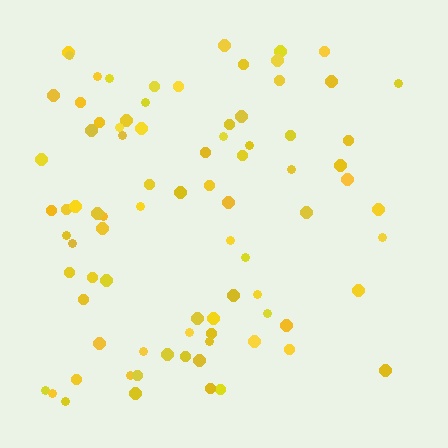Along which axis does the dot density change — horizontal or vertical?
Horizontal.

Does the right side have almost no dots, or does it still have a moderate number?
Still a moderate number, just noticeably fewer than the left.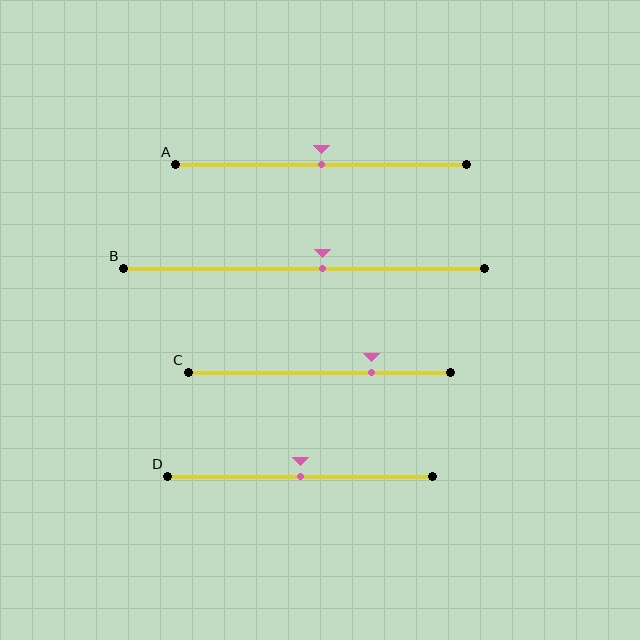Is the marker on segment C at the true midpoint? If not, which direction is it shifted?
No, the marker on segment C is shifted to the right by about 20% of the segment length.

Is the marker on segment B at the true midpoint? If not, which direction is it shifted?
No, the marker on segment B is shifted to the right by about 5% of the segment length.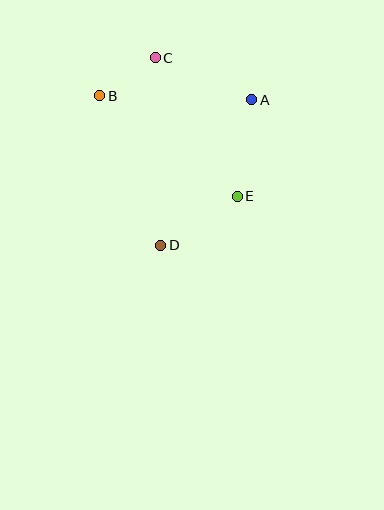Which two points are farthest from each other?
Points C and D are farthest from each other.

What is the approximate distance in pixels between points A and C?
The distance between A and C is approximately 105 pixels.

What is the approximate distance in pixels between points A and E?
The distance between A and E is approximately 98 pixels.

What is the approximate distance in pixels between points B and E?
The distance between B and E is approximately 170 pixels.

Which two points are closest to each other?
Points B and C are closest to each other.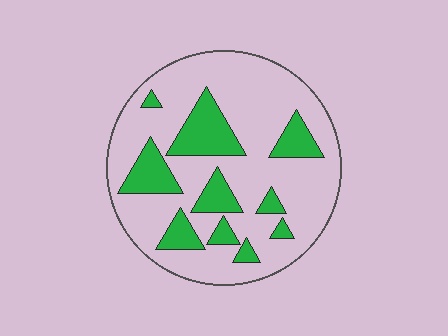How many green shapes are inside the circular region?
10.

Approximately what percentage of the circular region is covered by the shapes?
Approximately 25%.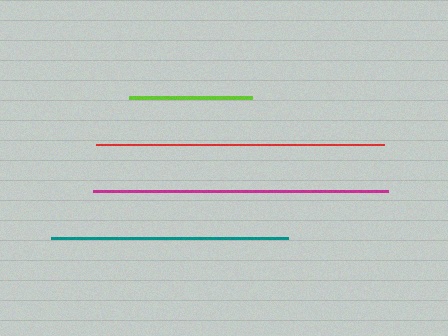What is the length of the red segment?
The red segment is approximately 288 pixels long.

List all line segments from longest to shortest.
From longest to shortest: magenta, red, teal, lime.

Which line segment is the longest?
The magenta line is the longest at approximately 295 pixels.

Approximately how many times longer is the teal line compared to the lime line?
The teal line is approximately 1.9 times the length of the lime line.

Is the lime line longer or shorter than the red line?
The red line is longer than the lime line.